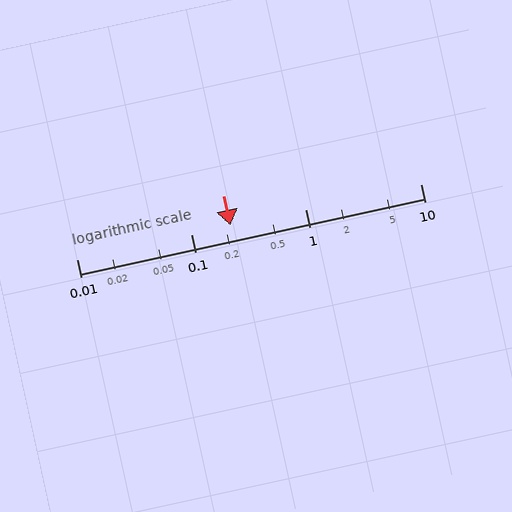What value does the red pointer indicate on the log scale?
The pointer indicates approximately 0.22.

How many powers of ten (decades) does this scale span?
The scale spans 3 decades, from 0.01 to 10.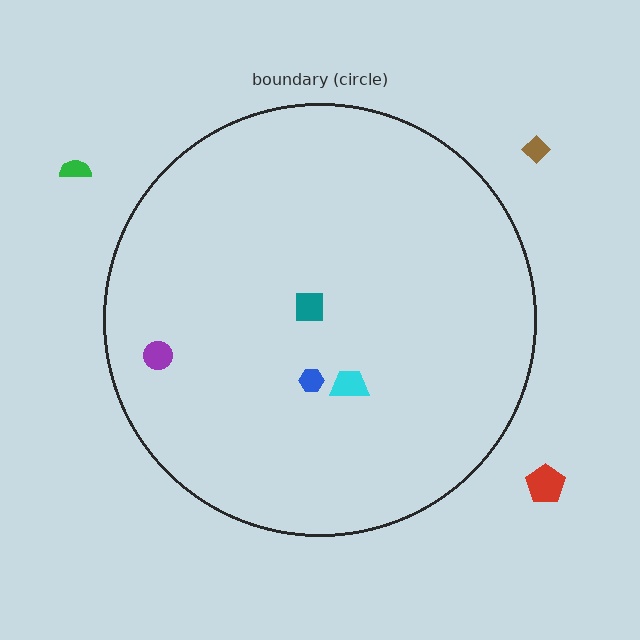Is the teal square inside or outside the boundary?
Inside.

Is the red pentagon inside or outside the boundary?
Outside.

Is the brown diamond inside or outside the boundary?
Outside.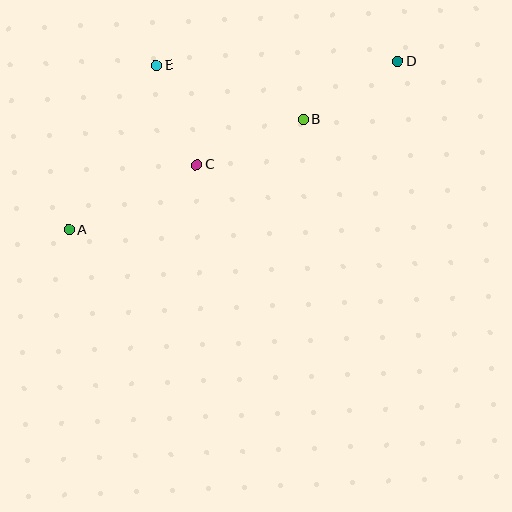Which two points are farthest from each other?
Points A and D are farthest from each other.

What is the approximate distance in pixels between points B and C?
The distance between B and C is approximately 116 pixels.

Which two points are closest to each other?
Points C and E are closest to each other.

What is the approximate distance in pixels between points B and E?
The distance between B and E is approximately 157 pixels.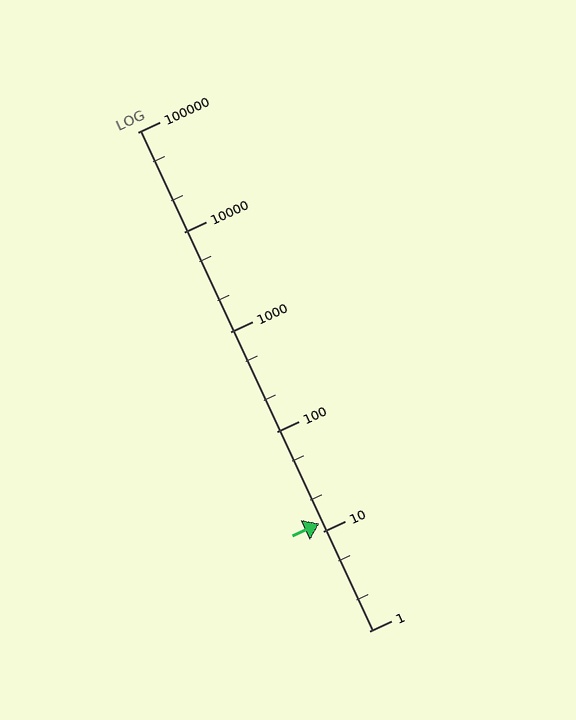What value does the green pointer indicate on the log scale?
The pointer indicates approximately 12.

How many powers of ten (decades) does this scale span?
The scale spans 5 decades, from 1 to 100000.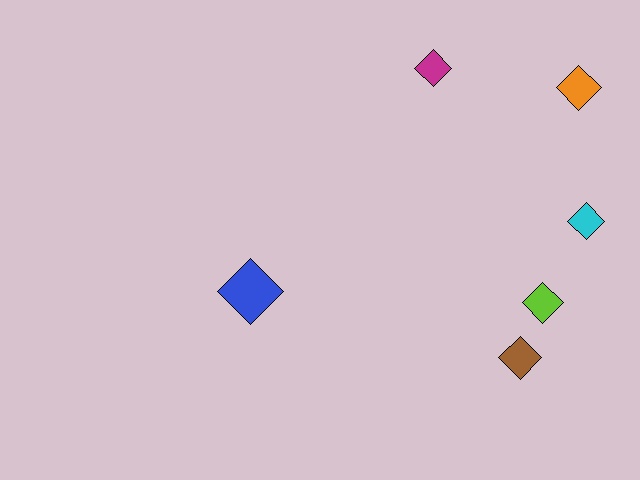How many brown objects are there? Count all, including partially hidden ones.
There is 1 brown object.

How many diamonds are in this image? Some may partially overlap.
There are 6 diamonds.